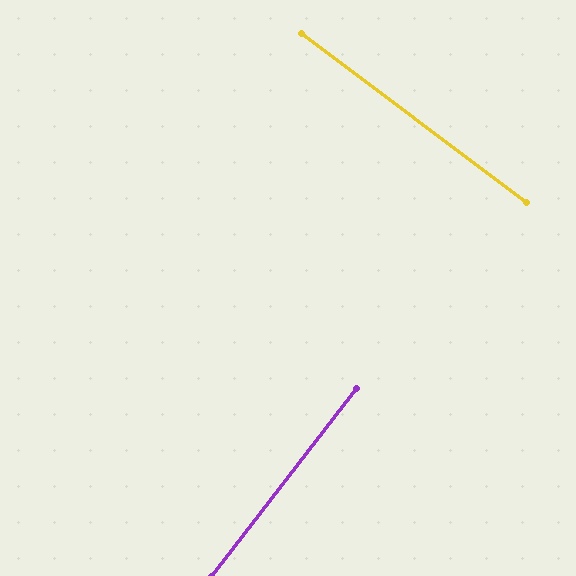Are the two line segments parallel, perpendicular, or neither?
Perpendicular — they meet at approximately 89°.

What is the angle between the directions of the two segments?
Approximately 89 degrees.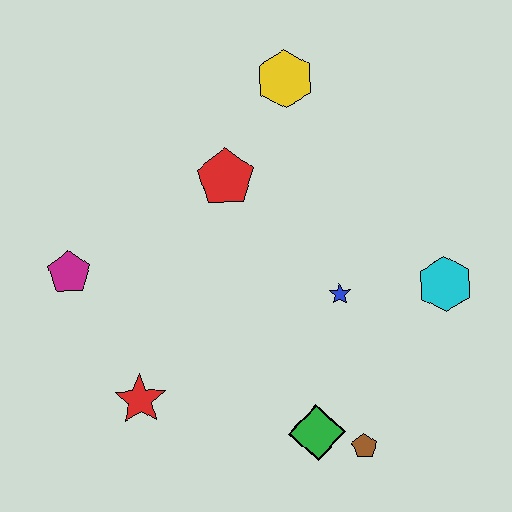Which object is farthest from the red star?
The yellow hexagon is farthest from the red star.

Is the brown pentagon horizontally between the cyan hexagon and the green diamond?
Yes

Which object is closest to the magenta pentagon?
The red star is closest to the magenta pentagon.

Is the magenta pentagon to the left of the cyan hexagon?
Yes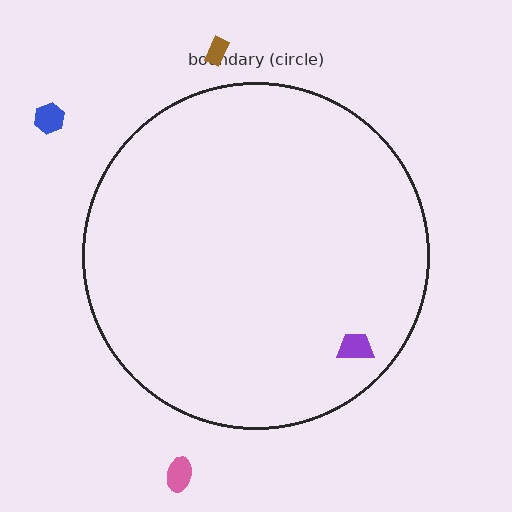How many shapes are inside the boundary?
1 inside, 3 outside.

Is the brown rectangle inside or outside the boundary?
Outside.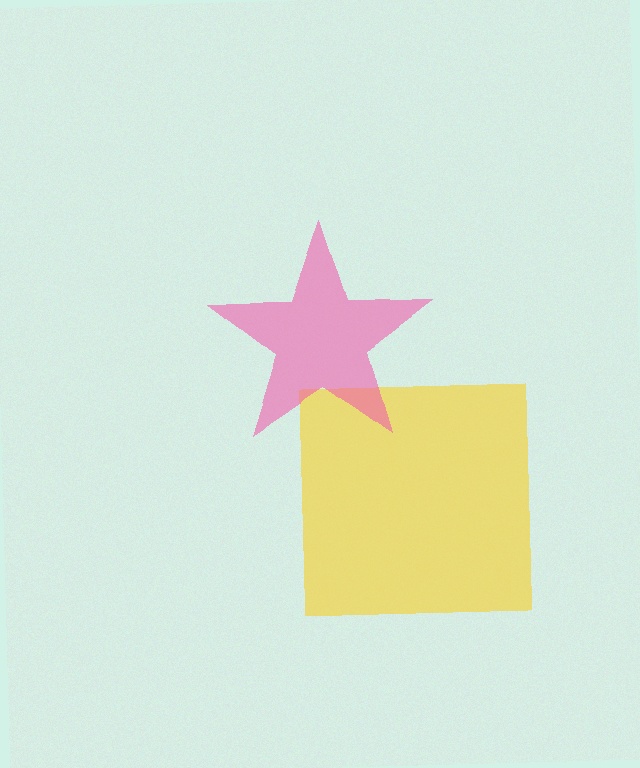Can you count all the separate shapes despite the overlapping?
Yes, there are 2 separate shapes.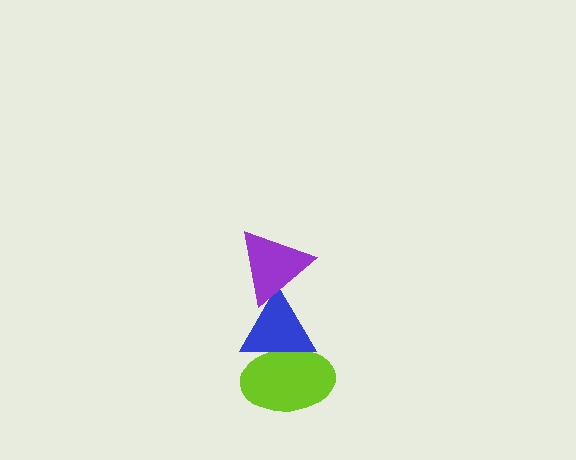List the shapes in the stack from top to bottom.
From top to bottom: the purple triangle, the blue triangle, the lime ellipse.